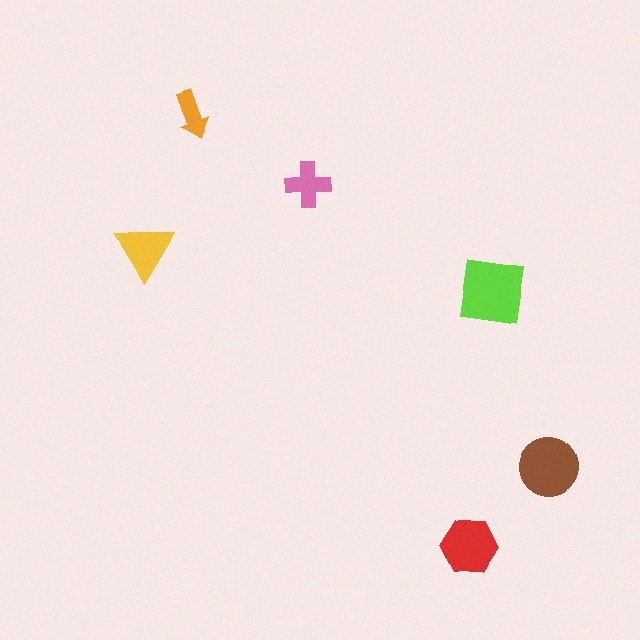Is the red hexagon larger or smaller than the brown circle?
Smaller.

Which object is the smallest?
The orange arrow.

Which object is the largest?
The lime square.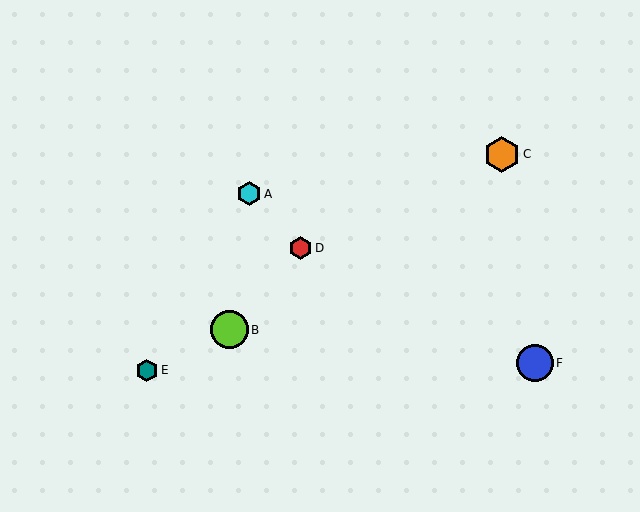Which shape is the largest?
The lime circle (labeled B) is the largest.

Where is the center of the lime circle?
The center of the lime circle is at (229, 330).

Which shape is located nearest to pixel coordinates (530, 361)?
The blue circle (labeled F) at (535, 363) is nearest to that location.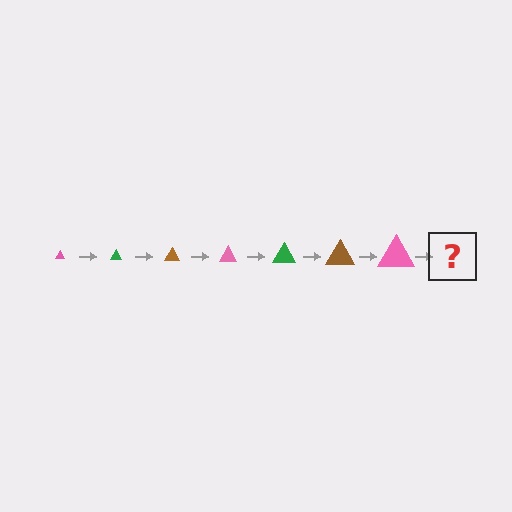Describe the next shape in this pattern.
It should be a green triangle, larger than the previous one.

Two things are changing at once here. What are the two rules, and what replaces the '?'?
The two rules are that the triangle grows larger each step and the color cycles through pink, green, and brown. The '?' should be a green triangle, larger than the previous one.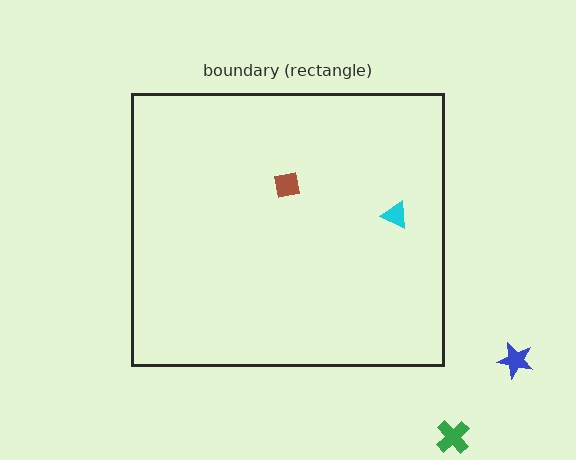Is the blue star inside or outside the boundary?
Outside.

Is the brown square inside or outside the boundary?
Inside.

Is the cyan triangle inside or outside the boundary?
Inside.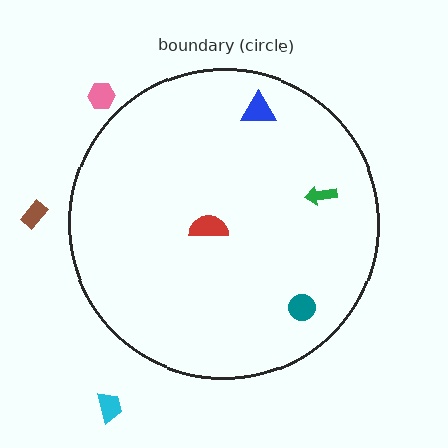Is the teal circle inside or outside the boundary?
Inside.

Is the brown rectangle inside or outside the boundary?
Outside.